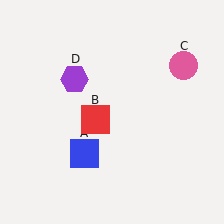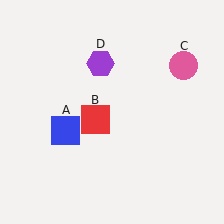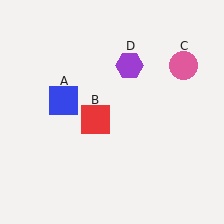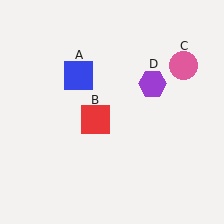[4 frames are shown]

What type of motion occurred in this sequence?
The blue square (object A), purple hexagon (object D) rotated clockwise around the center of the scene.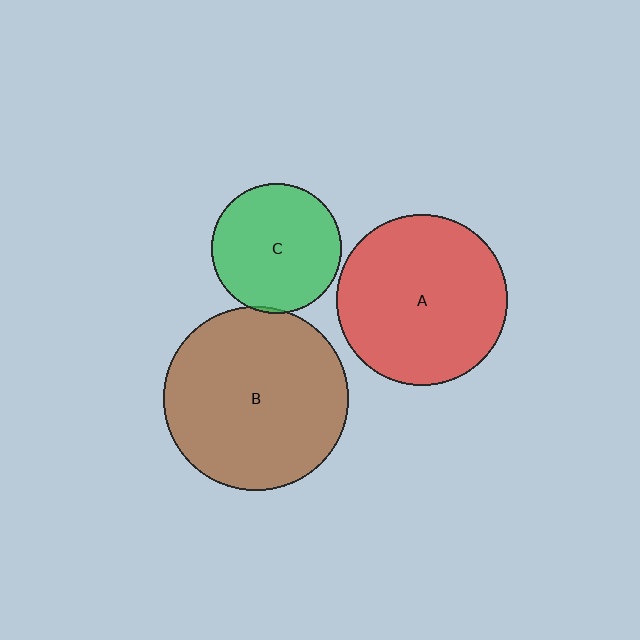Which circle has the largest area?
Circle B (brown).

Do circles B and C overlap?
Yes.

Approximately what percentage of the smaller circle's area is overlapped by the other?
Approximately 5%.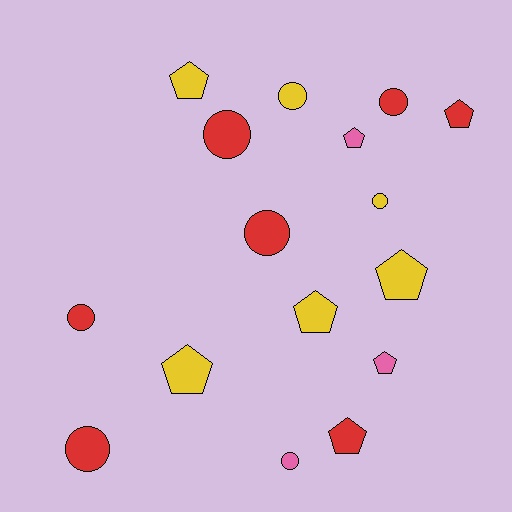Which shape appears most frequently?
Pentagon, with 8 objects.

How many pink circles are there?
There is 1 pink circle.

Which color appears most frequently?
Red, with 7 objects.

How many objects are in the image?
There are 16 objects.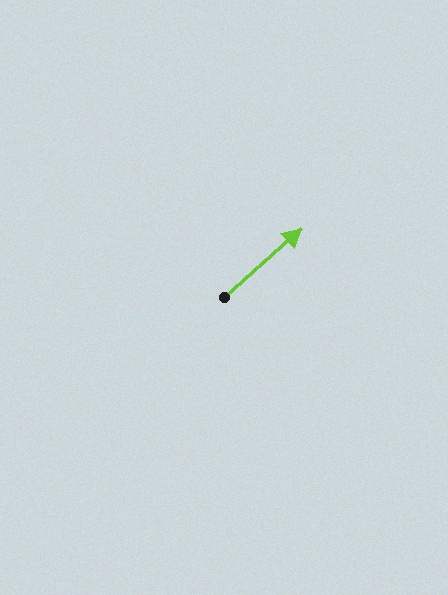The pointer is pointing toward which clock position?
Roughly 2 o'clock.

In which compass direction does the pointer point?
Northeast.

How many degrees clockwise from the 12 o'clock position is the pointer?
Approximately 48 degrees.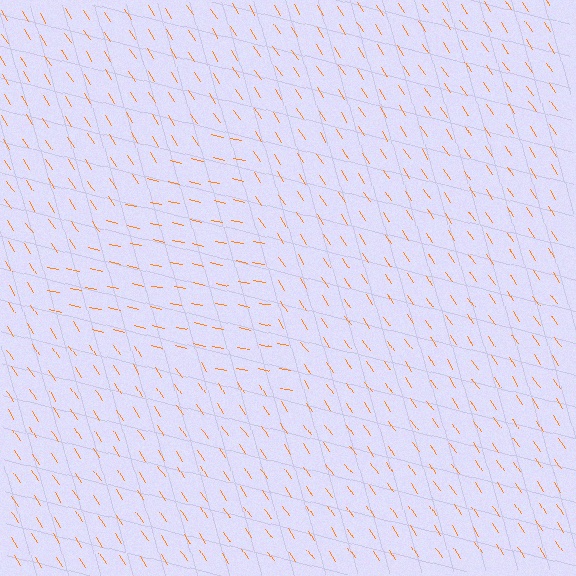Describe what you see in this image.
The image is filled with small orange line segments. A triangle region in the image has lines oriented differently from the surrounding lines, creating a visible texture boundary.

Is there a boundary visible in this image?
Yes, there is a texture boundary formed by a change in line orientation.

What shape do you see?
I see a triangle.